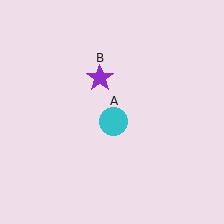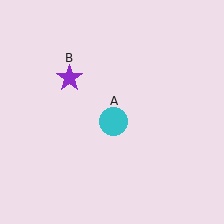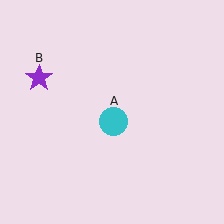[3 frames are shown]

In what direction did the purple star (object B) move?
The purple star (object B) moved left.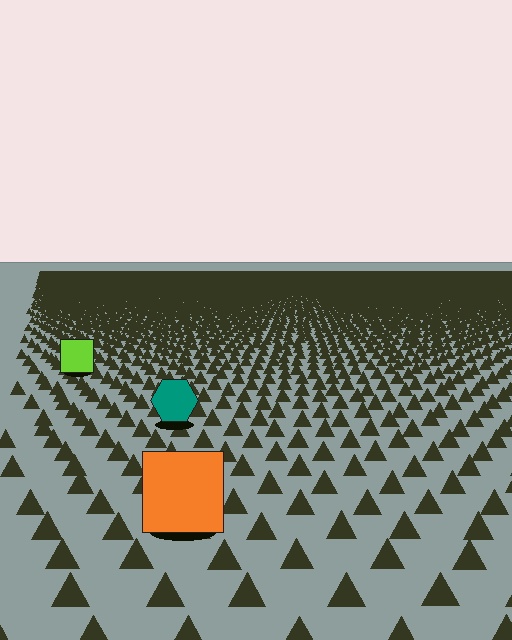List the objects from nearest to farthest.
From nearest to farthest: the orange square, the teal hexagon, the lime square.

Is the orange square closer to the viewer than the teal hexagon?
Yes. The orange square is closer — you can tell from the texture gradient: the ground texture is coarser near it.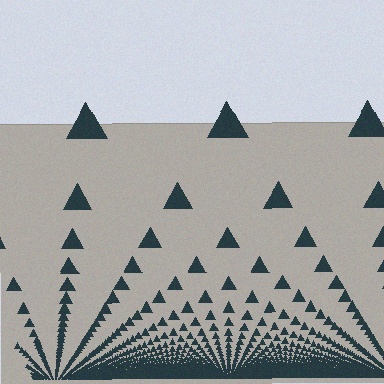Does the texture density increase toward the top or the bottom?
Density increases toward the bottom.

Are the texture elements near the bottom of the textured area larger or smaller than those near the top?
Smaller. The gradient is inverted — elements near the bottom are smaller and denser.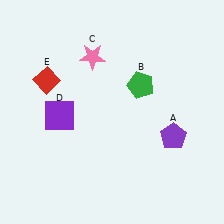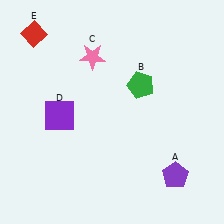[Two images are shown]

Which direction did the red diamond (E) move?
The red diamond (E) moved up.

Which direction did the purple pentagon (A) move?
The purple pentagon (A) moved down.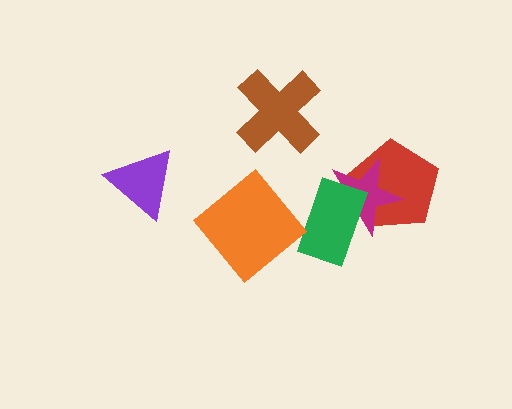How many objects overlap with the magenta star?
2 objects overlap with the magenta star.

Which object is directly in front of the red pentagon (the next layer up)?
The magenta star is directly in front of the red pentagon.